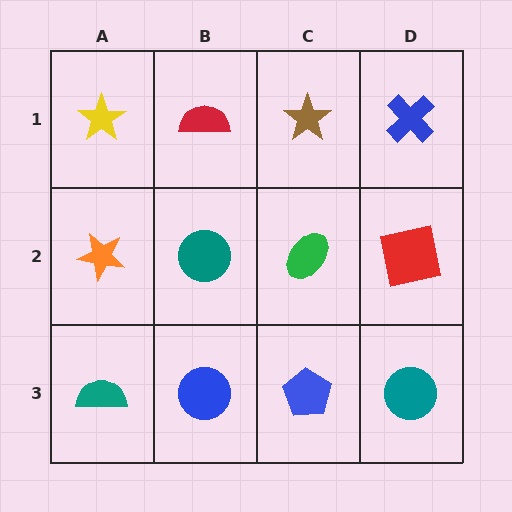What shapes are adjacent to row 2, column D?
A blue cross (row 1, column D), a teal circle (row 3, column D), a green ellipse (row 2, column C).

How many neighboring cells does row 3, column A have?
2.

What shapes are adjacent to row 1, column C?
A green ellipse (row 2, column C), a red semicircle (row 1, column B), a blue cross (row 1, column D).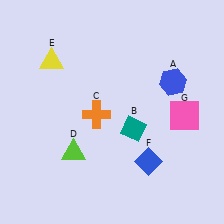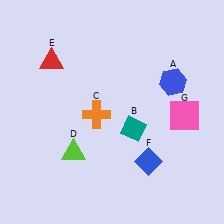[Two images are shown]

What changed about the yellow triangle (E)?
In Image 1, E is yellow. In Image 2, it changed to red.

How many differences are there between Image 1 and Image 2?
There is 1 difference between the two images.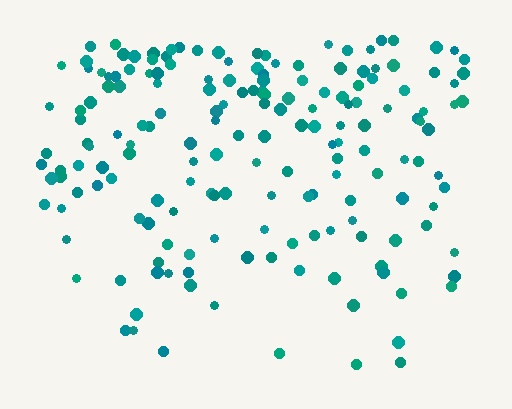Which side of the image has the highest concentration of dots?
The top.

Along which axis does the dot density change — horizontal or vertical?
Vertical.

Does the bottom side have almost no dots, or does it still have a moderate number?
Still a moderate number, just noticeably fewer than the top.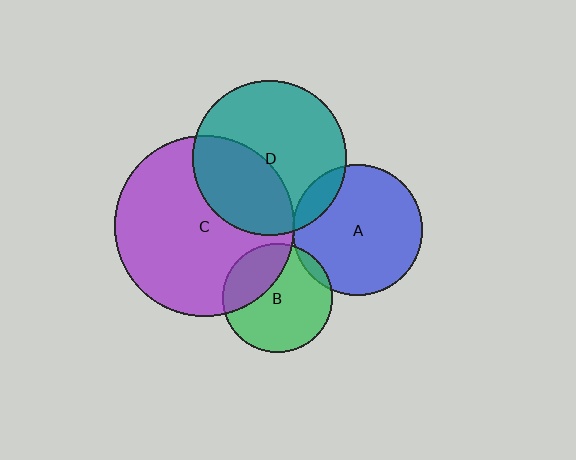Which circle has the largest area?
Circle C (purple).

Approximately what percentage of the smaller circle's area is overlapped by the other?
Approximately 5%.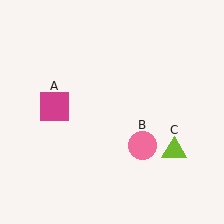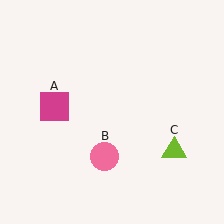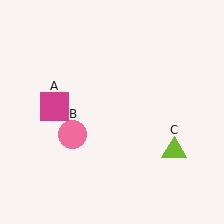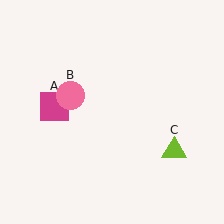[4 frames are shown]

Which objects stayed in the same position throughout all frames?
Magenta square (object A) and lime triangle (object C) remained stationary.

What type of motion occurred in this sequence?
The pink circle (object B) rotated clockwise around the center of the scene.